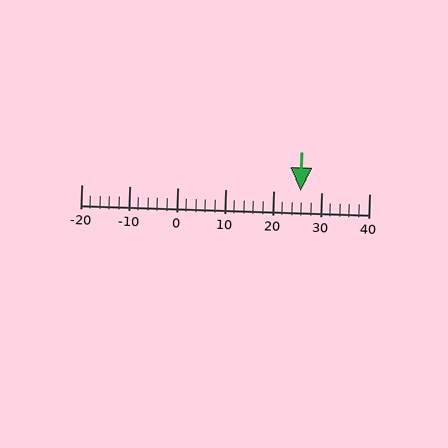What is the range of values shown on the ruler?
The ruler shows values from -20 to 40.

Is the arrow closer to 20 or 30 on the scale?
The arrow is closer to 30.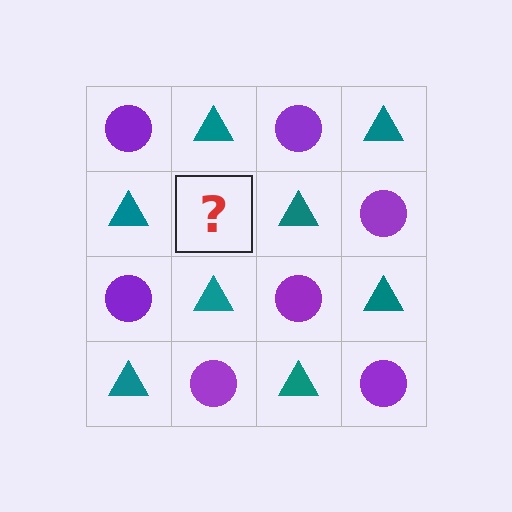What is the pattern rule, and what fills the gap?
The rule is that it alternates purple circle and teal triangle in a checkerboard pattern. The gap should be filled with a purple circle.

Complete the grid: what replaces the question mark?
The question mark should be replaced with a purple circle.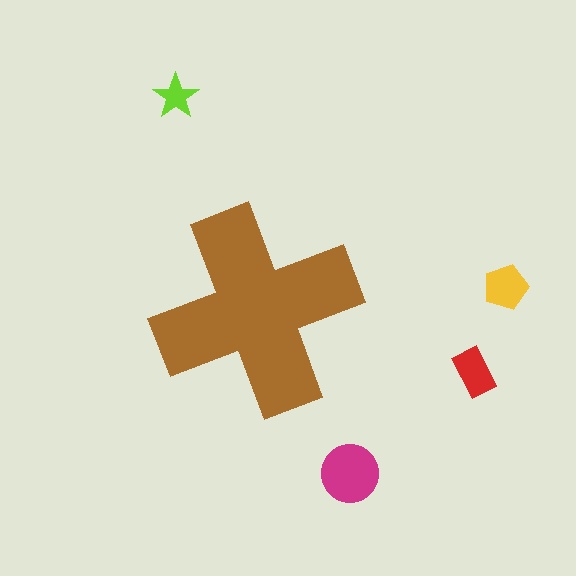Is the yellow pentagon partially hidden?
No, the yellow pentagon is fully visible.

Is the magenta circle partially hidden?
No, the magenta circle is fully visible.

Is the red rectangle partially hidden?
No, the red rectangle is fully visible.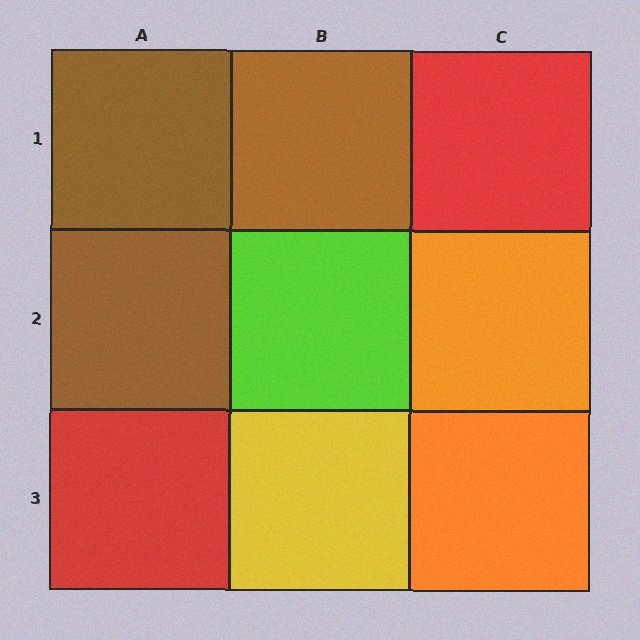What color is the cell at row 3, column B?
Yellow.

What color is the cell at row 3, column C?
Orange.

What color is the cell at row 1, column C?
Red.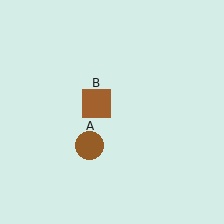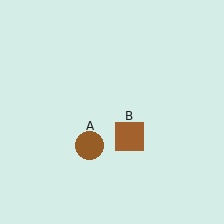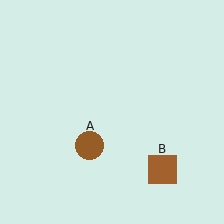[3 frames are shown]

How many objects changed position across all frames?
1 object changed position: brown square (object B).